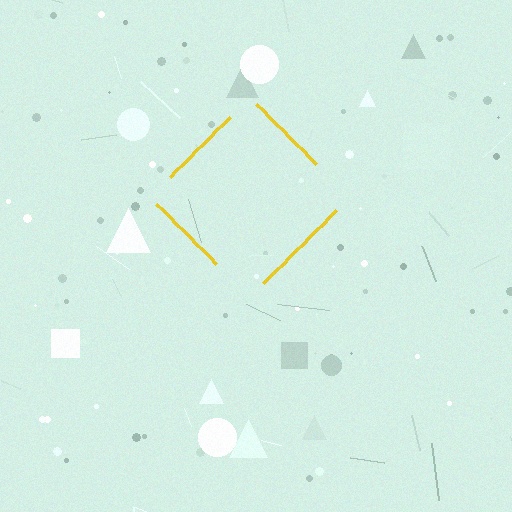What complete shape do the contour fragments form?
The contour fragments form a diamond.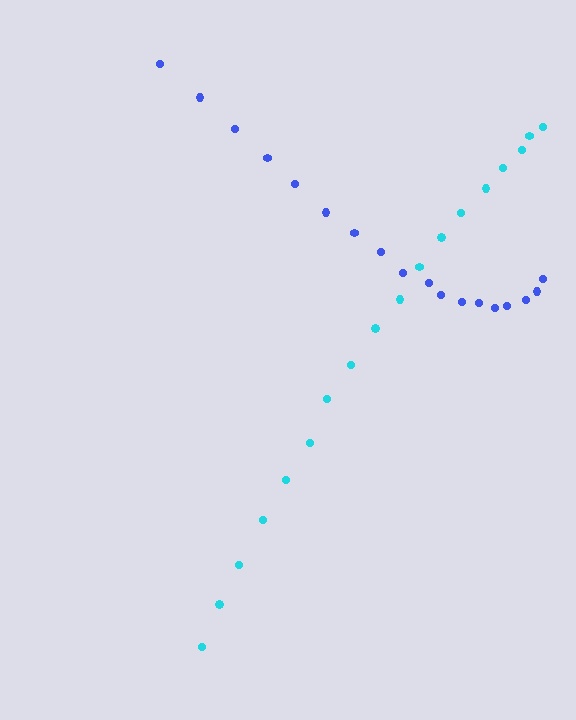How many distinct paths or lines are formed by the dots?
There are 2 distinct paths.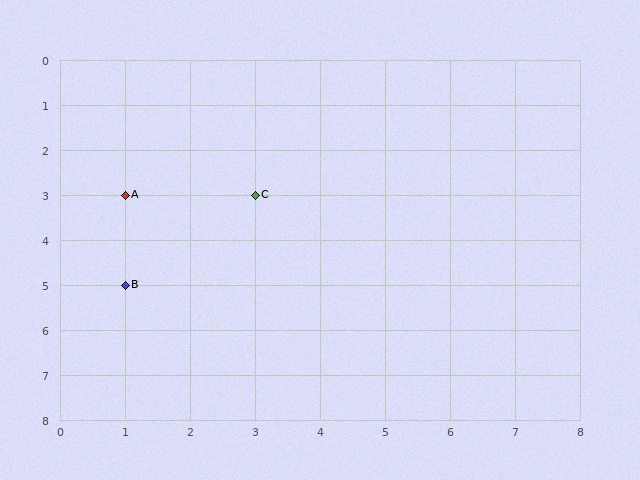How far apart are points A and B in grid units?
Points A and B are 2 rows apart.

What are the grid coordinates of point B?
Point B is at grid coordinates (1, 5).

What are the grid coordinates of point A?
Point A is at grid coordinates (1, 3).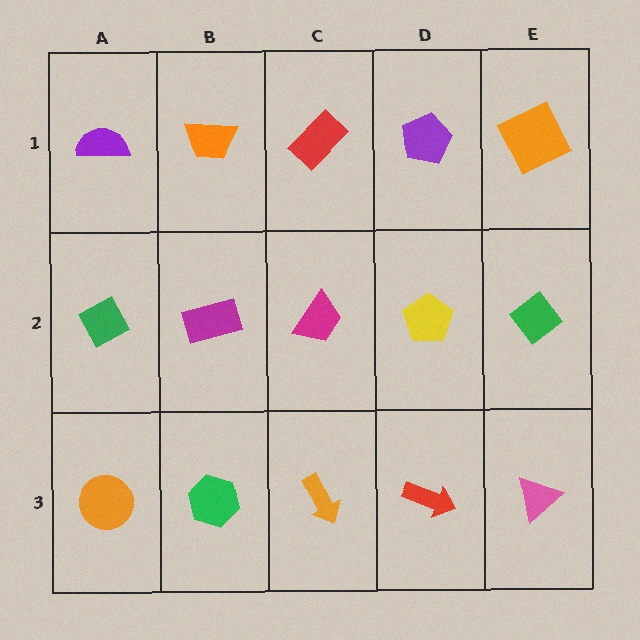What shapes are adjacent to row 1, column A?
A green diamond (row 2, column A), an orange trapezoid (row 1, column B).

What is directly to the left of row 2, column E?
A yellow pentagon.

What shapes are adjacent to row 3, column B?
A magenta rectangle (row 2, column B), an orange circle (row 3, column A), an orange arrow (row 3, column C).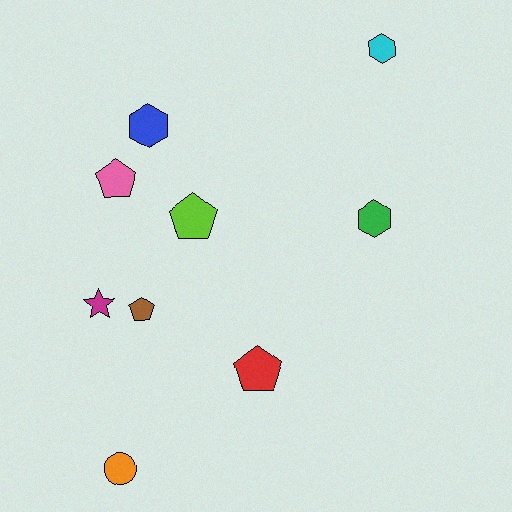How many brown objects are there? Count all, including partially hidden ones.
There is 1 brown object.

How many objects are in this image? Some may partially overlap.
There are 9 objects.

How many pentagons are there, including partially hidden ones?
There are 4 pentagons.